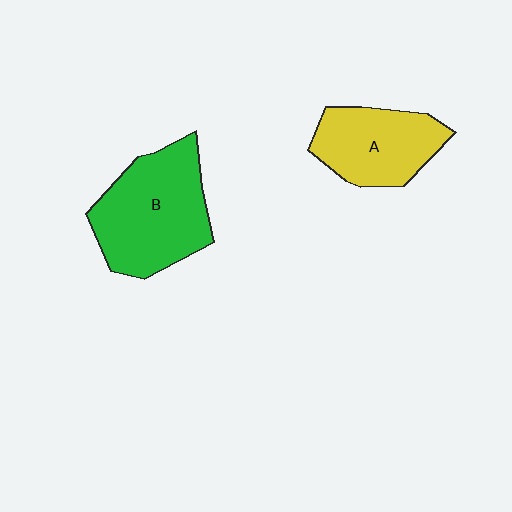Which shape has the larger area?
Shape B (green).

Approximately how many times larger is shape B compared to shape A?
Approximately 1.4 times.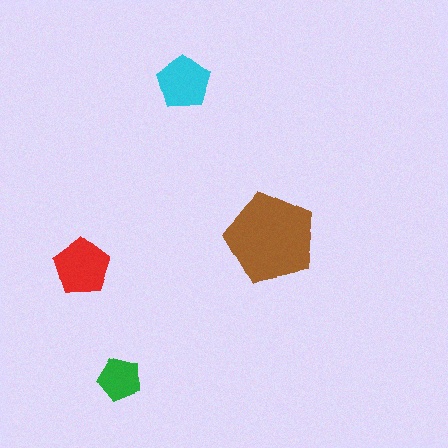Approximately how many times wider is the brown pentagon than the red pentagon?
About 1.5 times wider.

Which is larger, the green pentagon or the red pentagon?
The red one.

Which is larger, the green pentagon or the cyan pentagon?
The cyan one.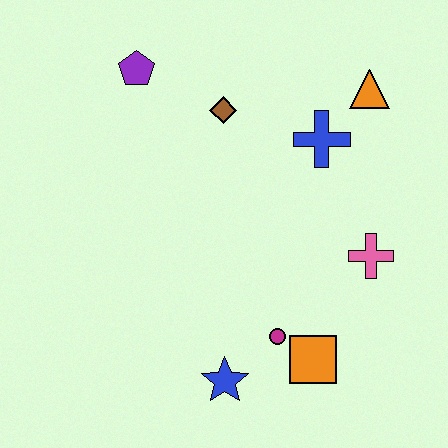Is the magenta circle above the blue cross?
No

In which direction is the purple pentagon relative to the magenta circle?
The purple pentagon is above the magenta circle.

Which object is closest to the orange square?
The magenta circle is closest to the orange square.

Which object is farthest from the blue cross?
The blue star is farthest from the blue cross.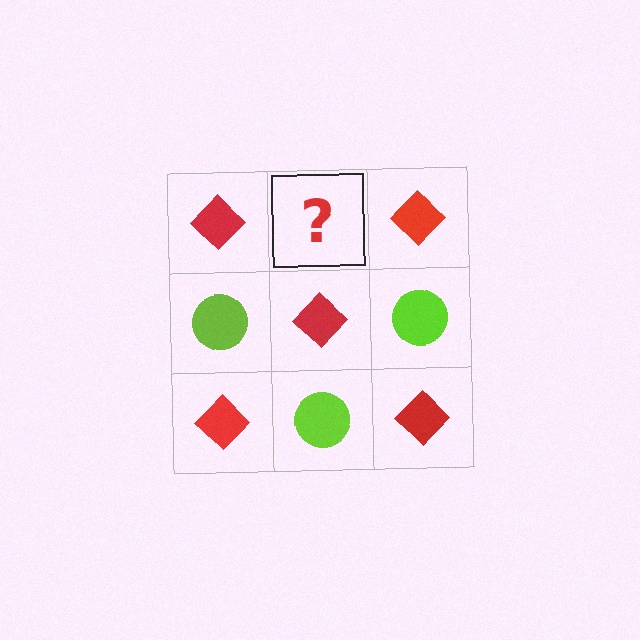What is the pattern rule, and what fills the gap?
The rule is that it alternates red diamond and lime circle in a checkerboard pattern. The gap should be filled with a lime circle.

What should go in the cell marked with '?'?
The missing cell should contain a lime circle.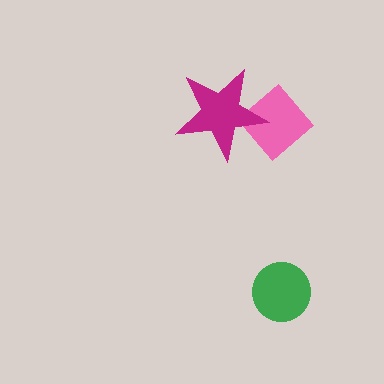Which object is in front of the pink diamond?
The magenta star is in front of the pink diamond.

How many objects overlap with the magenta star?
1 object overlaps with the magenta star.